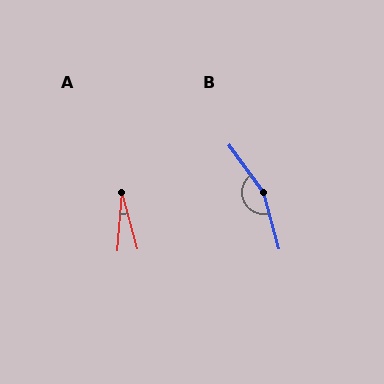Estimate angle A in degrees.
Approximately 20 degrees.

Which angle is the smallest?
A, at approximately 20 degrees.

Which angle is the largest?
B, at approximately 159 degrees.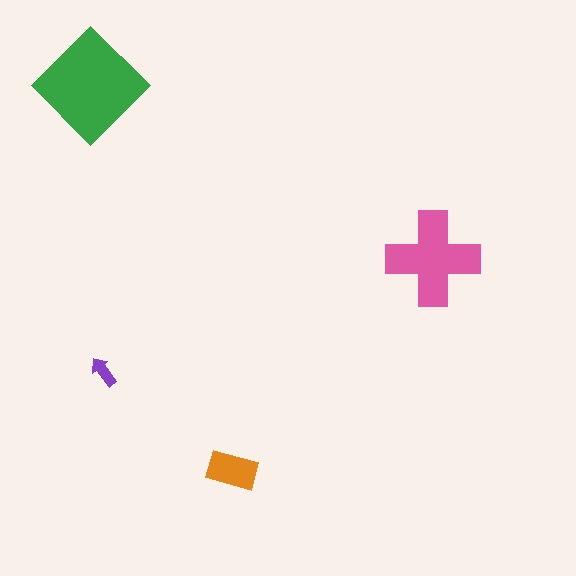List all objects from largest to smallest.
The green diamond, the pink cross, the orange rectangle, the purple arrow.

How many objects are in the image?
There are 4 objects in the image.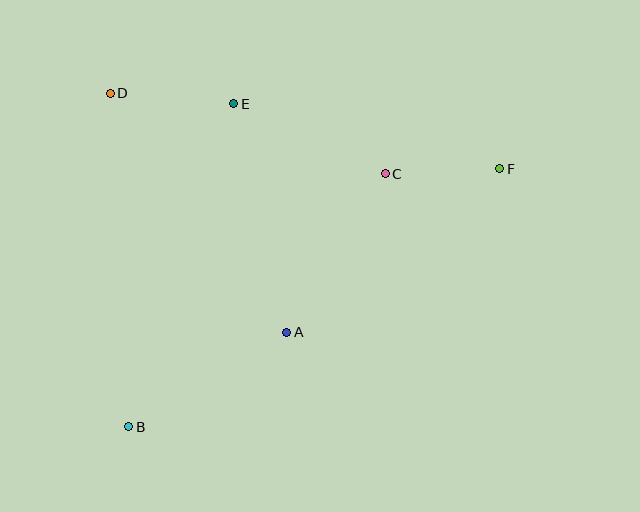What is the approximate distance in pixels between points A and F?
The distance between A and F is approximately 268 pixels.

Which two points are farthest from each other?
Points B and F are farthest from each other.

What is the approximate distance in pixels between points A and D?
The distance between A and D is approximately 297 pixels.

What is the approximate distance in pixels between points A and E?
The distance between A and E is approximately 234 pixels.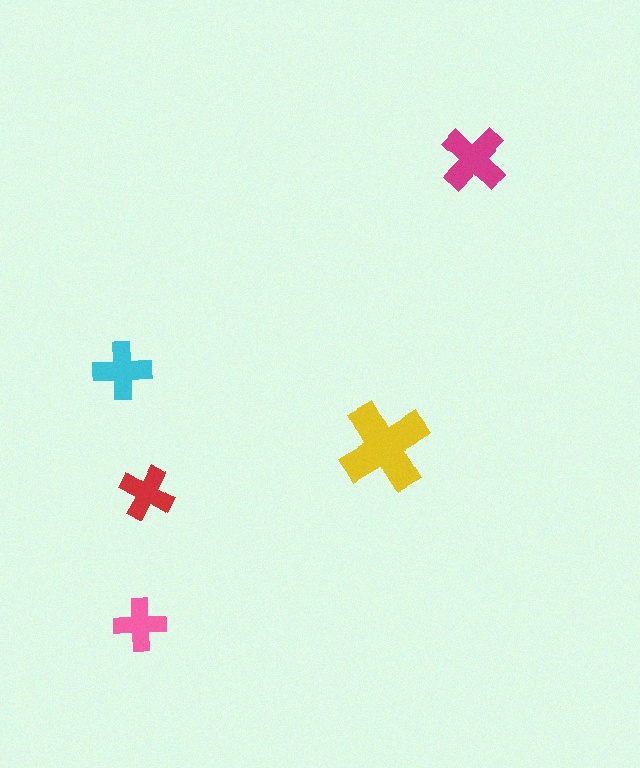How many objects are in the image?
There are 5 objects in the image.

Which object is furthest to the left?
The cyan cross is leftmost.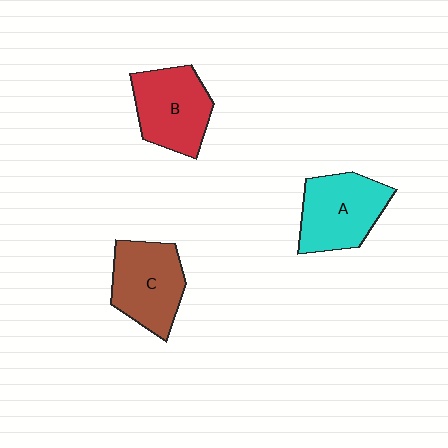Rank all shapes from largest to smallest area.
From largest to smallest: A (cyan), C (brown), B (red).